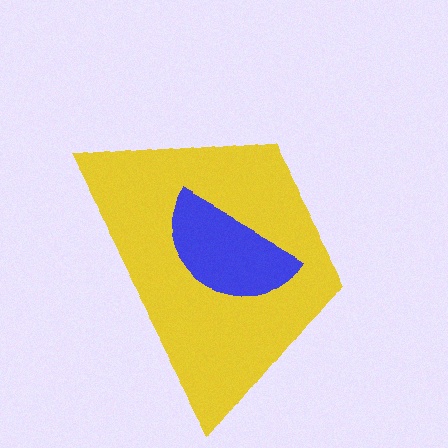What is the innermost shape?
The blue semicircle.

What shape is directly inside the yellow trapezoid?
The blue semicircle.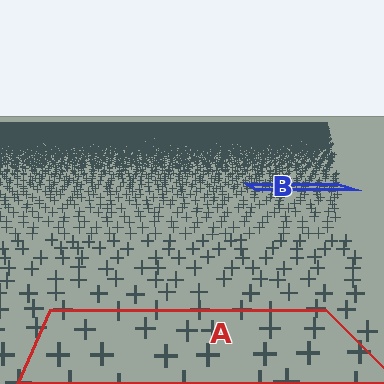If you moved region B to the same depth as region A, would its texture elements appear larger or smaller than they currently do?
They would appear larger. At a closer depth, the same texture elements are projected at a bigger on-screen size.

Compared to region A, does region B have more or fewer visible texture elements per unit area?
Region B has more texture elements per unit area — they are packed more densely because it is farther away.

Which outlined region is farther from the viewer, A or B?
Region B is farther from the viewer — the texture elements inside it appear smaller and more densely packed.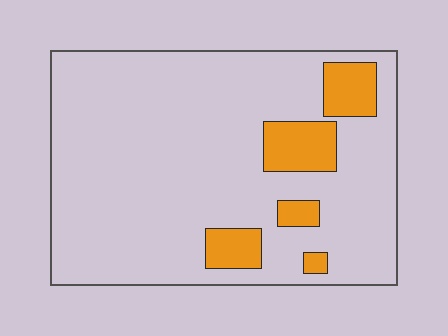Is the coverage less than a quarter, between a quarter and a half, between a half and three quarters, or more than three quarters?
Less than a quarter.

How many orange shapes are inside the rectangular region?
5.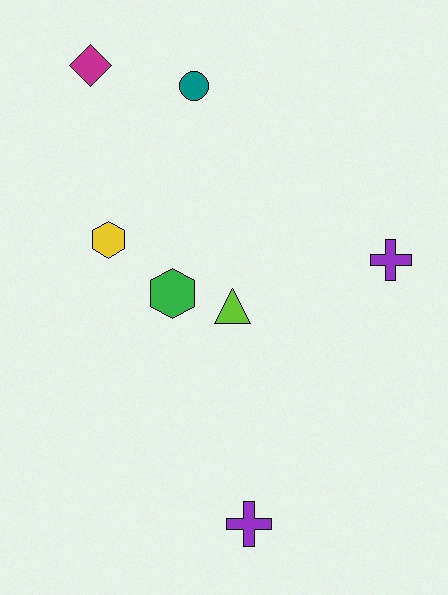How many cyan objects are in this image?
There are no cyan objects.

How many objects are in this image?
There are 7 objects.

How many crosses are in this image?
There are 2 crosses.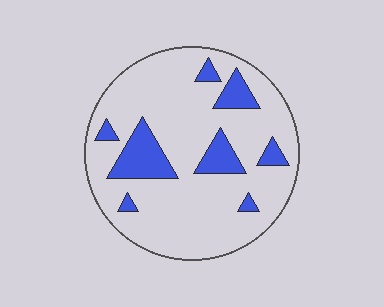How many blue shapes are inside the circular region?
8.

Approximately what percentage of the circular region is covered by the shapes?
Approximately 15%.